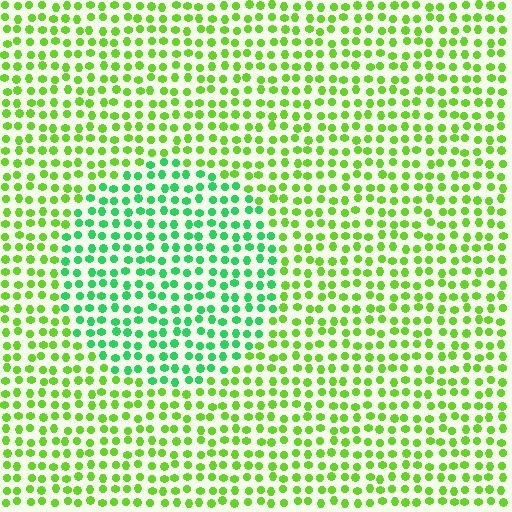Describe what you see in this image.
The image is filled with small lime elements in a uniform arrangement. A circle-shaped region is visible where the elements are tinted to a slightly different hue, forming a subtle color boundary.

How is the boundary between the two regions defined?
The boundary is defined purely by a slight shift in hue (about 39 degrees). Spacing, size, and orientation are identical on both sides.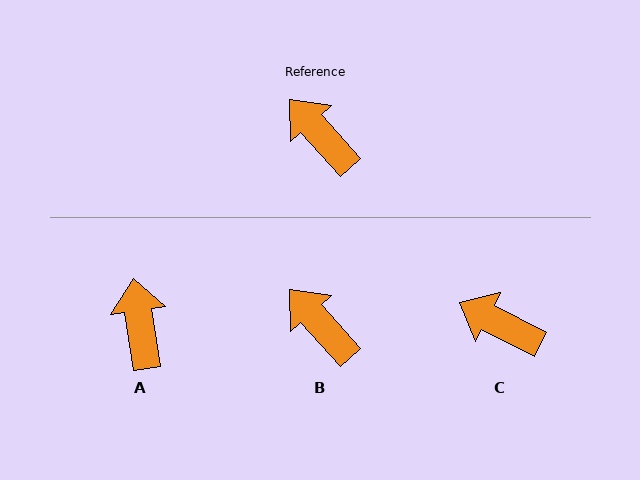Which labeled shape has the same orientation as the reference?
B.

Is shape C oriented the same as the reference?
No, it is off by about 21 degrees.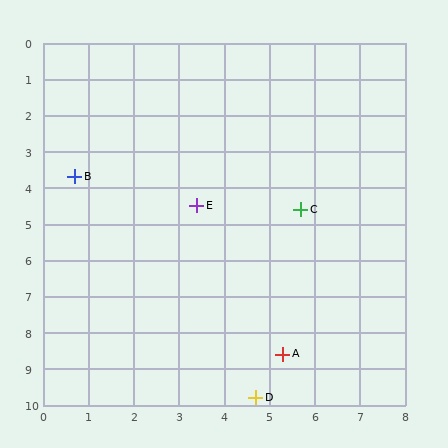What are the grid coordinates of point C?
Point C is at approximately (5.7, 4.6).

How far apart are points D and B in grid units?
Points D and B are about 7.3 grid units apart.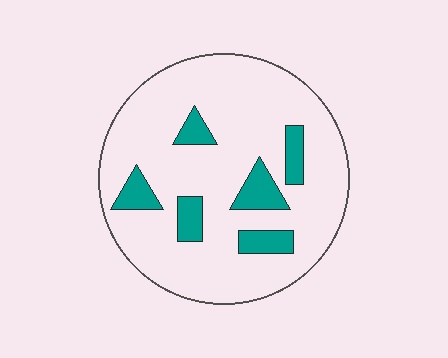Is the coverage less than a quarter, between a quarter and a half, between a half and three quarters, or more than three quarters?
Less than a quarter.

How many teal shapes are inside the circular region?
6.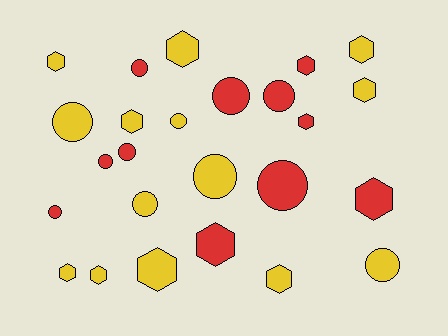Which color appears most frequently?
Yellow, with 14 objects.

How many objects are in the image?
There are 25 objects.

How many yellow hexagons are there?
There are 9 yellow hexagons.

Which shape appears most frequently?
Hexagon, with 13 objects.